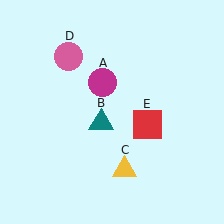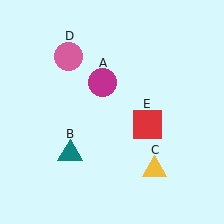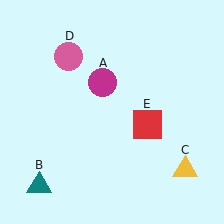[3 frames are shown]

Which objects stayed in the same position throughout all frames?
Magenta circle (object A) and pink circle (object D) and red square (object E) remained stationary.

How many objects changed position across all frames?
2 objects changed position: teal triangle (object B), yellow triangle (object C).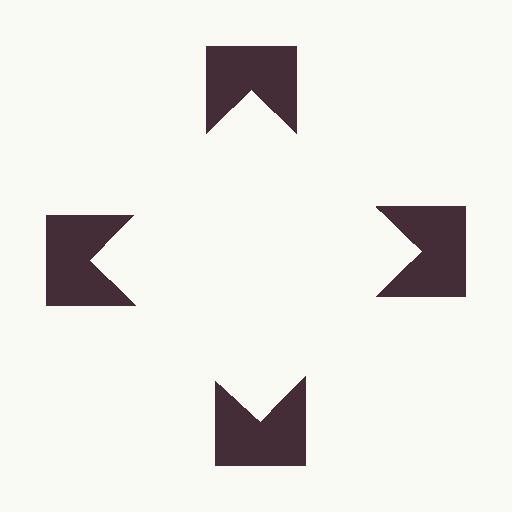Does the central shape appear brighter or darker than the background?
It typically appears slightly brighter than the background, even though no actual brightness change is drawn.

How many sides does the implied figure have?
4 sides.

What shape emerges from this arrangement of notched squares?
An illusory square — its edges are inferred from the aligned wedge cuts in the notched squares, not physically drawn.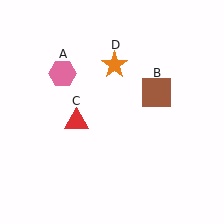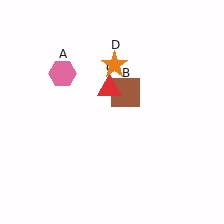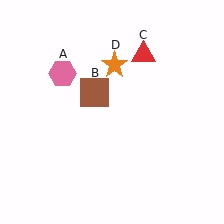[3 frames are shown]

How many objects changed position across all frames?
2 objects changed position: brown square (object B), red triangle (object C).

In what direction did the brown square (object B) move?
The brown square (object B) moved left.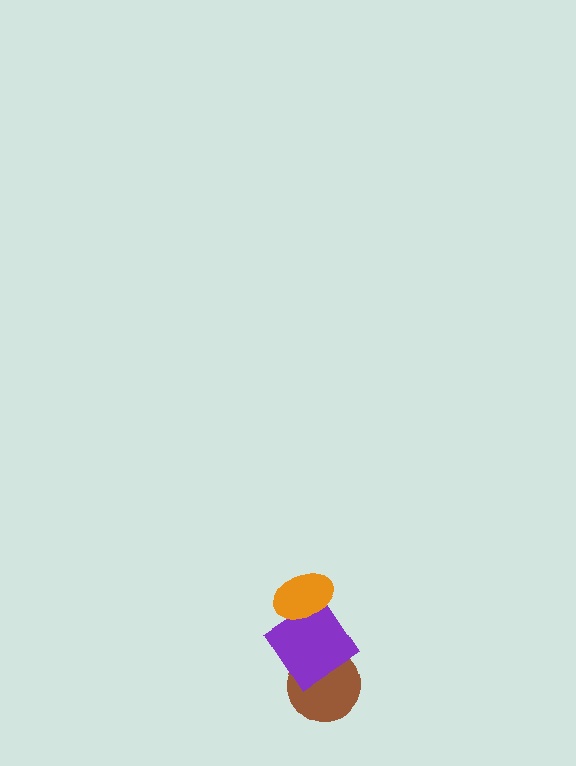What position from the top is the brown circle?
The brown circle is 3rd from the top.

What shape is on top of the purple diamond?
The orange ellipse is on top of the purple diamond.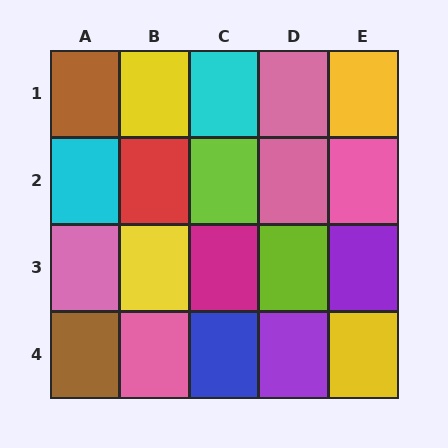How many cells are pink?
5 cells are pink.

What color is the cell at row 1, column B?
Yellow.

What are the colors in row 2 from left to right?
Cyan, red, lime, pink, pink.